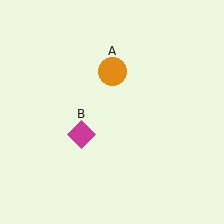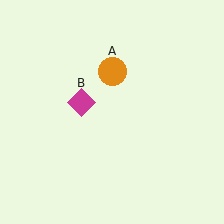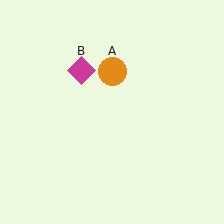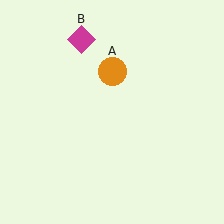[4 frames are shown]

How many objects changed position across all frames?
1 object changed position: magenta diamond (object B).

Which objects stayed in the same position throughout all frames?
Orange circle (object A) remained stationary.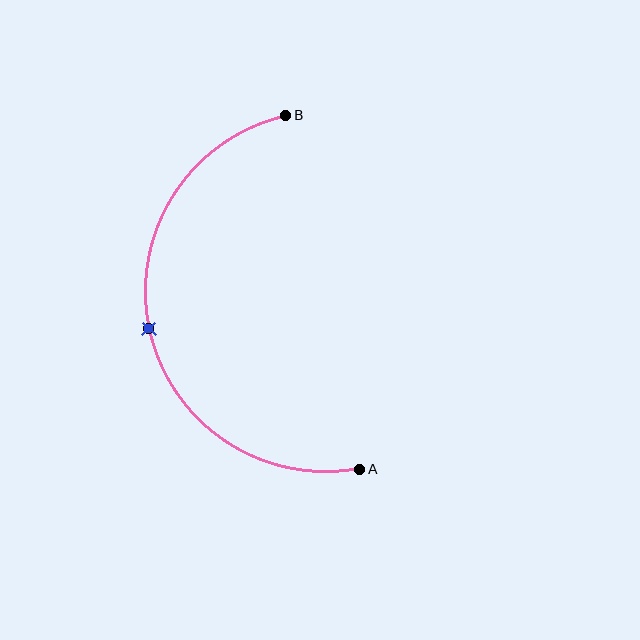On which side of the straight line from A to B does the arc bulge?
The arc bulges to the left of the straight line connecting A and B.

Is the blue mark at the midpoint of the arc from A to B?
Yes. The blue mark lies on the arc at equal arc-length from both A and B — it is the arc midpoint.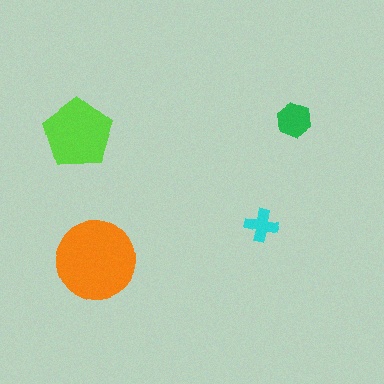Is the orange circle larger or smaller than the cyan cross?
Larger.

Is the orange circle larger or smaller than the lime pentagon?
Larger.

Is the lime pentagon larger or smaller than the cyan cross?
Larger.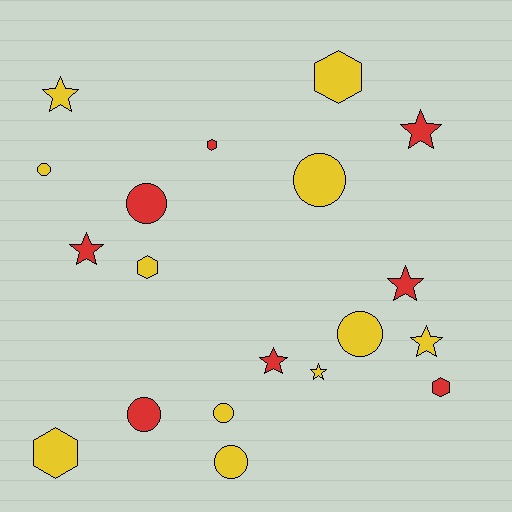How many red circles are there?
There are 2 red circles.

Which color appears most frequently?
Yellow, with 11 objects.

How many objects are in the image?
There are 19 objects.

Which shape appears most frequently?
Circle, with 7 objects.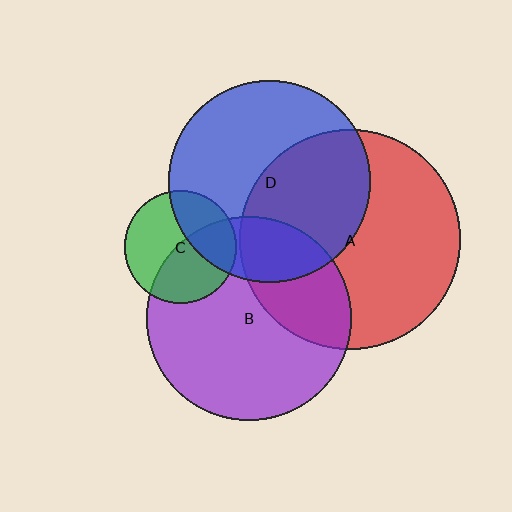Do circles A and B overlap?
Yes.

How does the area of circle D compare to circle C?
Approximately 3.2 times.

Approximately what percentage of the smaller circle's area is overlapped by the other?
Approximately 30%.